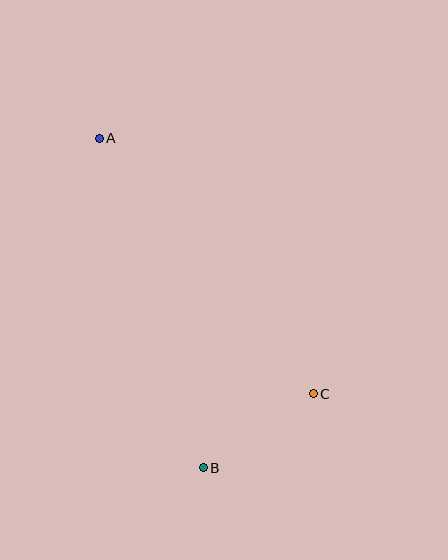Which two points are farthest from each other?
Points A and B are farthest from each other.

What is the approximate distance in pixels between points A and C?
The distance between A and C is approximately 334 pixels.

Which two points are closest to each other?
Points B and C are closest to each other.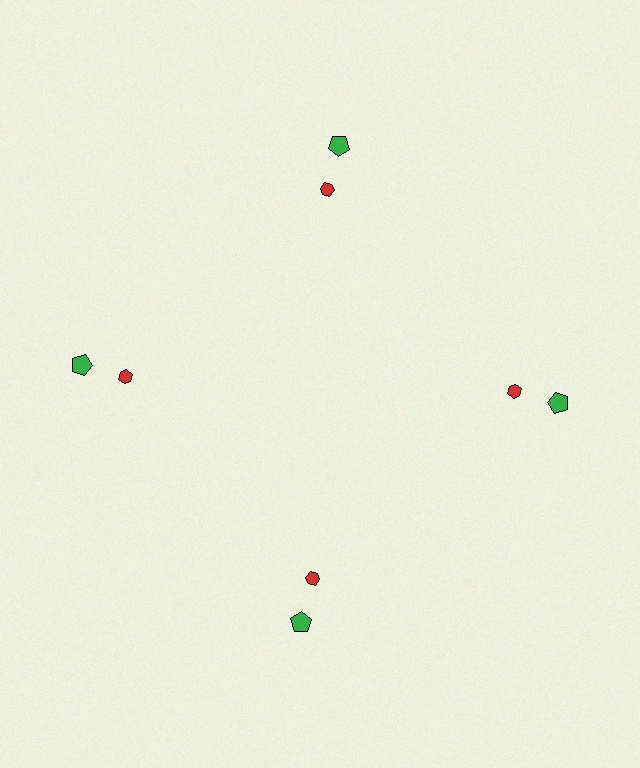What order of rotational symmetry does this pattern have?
This pattern has 4-fold rotational symmetry.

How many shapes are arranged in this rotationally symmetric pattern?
There are 8 shapes, arranged in 4 groups of 2.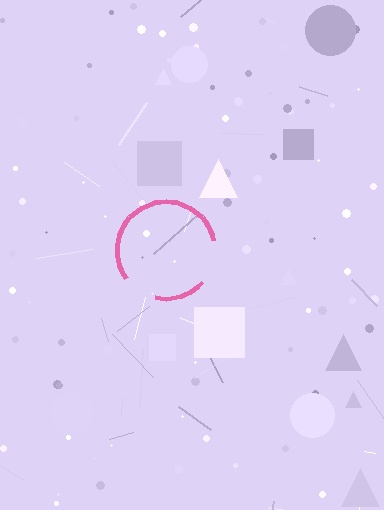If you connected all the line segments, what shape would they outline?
They would outline a circle.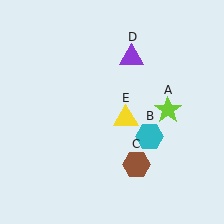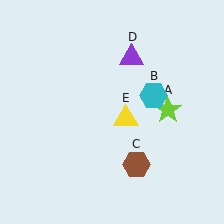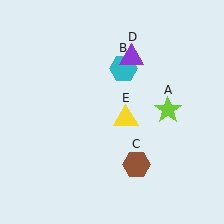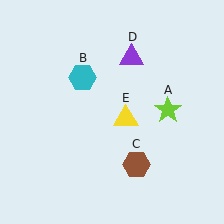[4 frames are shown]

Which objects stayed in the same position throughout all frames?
Lime star (object A) and brown hexagon (object C) and purple triangle (object D) and yellow triangle (object E) remained stationary.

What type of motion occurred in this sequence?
The cyan hexagon (object B) rotated counterclockwise around the center of the scene.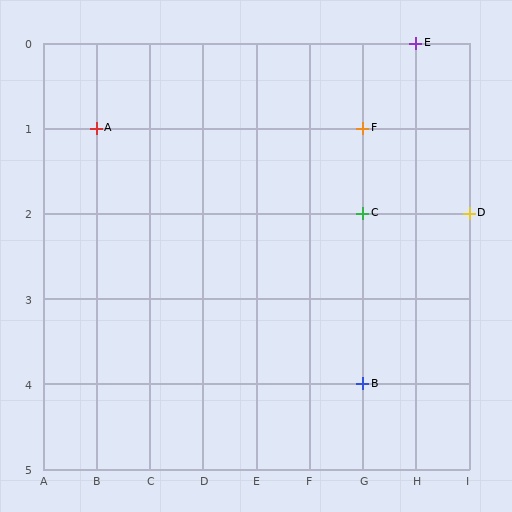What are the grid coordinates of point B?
Point B is at grid coordinates (G, 4).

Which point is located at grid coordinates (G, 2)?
Point C is at (G, 2).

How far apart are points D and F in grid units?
Points D and F are 2 columns and 1 row apart (about 2.2 grid units diagonally).